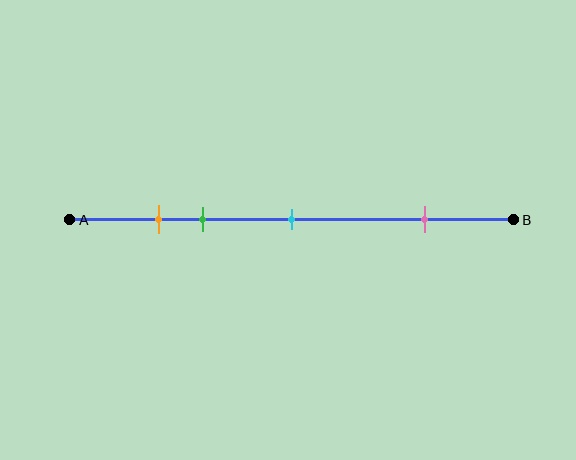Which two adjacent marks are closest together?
The orange and green marks are the closest adjacent pair.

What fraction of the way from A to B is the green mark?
The green mark is approximately 30% (0.3) of the way from A to B.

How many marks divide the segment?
There are 4 marks dividing the segment.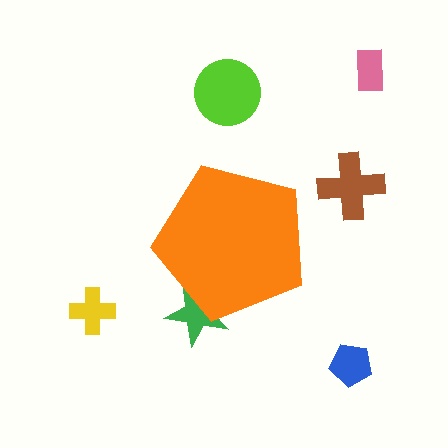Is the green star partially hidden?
Yes, the green star is partially hidden behind the orange pentagon.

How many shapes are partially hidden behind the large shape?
1 shape is partially hidden.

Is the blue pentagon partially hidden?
No, the blue pentagon is fully visible.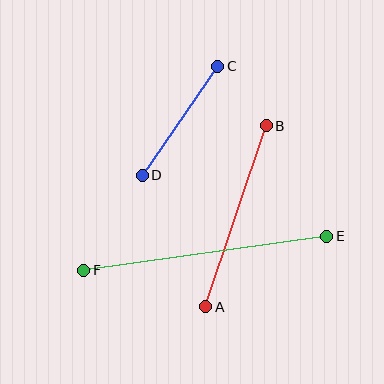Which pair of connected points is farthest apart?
Points E and F are farthest apart.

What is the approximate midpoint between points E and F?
The midpoint is at approximately (205, 253) pixels.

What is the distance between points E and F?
The distance is approximately 245 pixels.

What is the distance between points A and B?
The distance is approximately 191 pixels.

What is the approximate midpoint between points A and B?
The midpoint is at approximately (236, 216) pixels.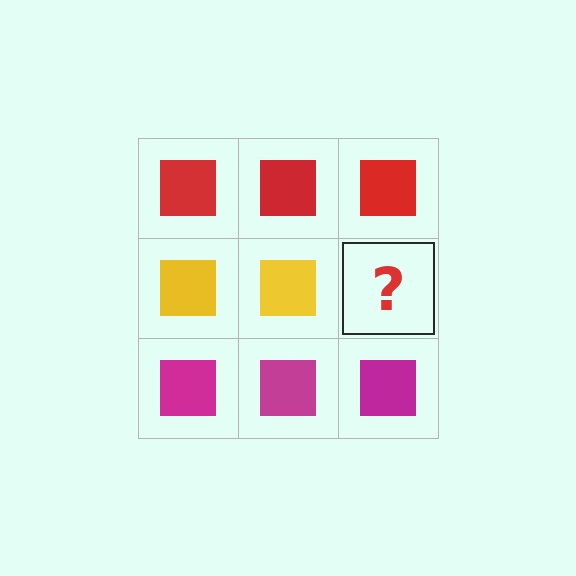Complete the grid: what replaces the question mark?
The question mark should be replaced with a yellow square.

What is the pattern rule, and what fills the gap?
The rule is that each row has a consistent color. The gap should be filled with a yellow square.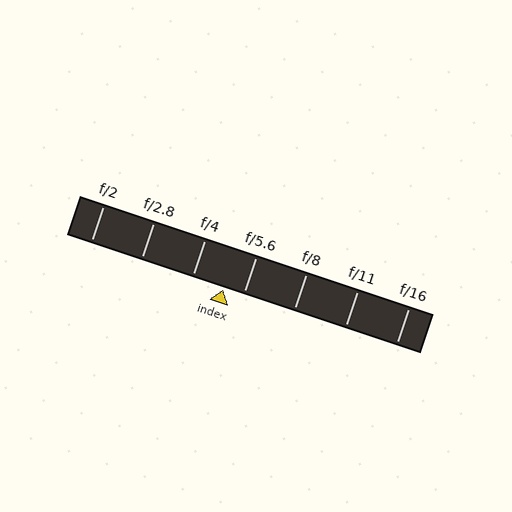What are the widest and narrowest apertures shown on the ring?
The widest aperture shown is f/2 and the narrowest is f/16.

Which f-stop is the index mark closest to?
The index mark is closest to f/5.6.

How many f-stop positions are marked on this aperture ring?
There are 7 f-stop positions marked.